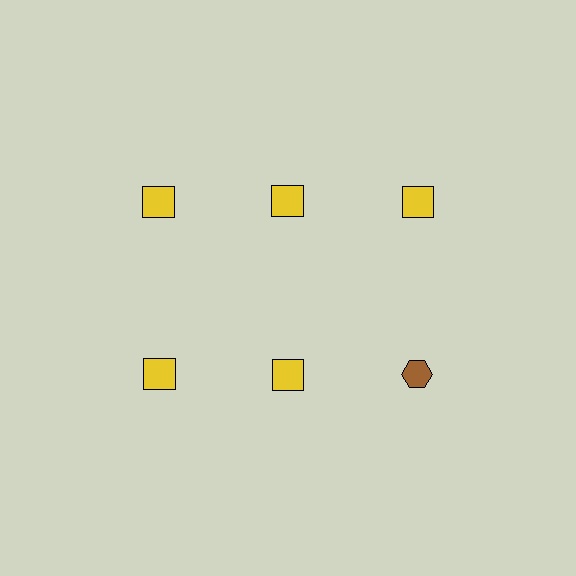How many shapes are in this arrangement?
There are 6 shapes arranged in a grid pattern.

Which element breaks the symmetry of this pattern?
The brown hexagon in the second row, center column breaks the symmetry. All other shapes are yellow squares.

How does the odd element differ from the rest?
It differs in both color (brown instead of yellow) and shape (hexagon instead of square).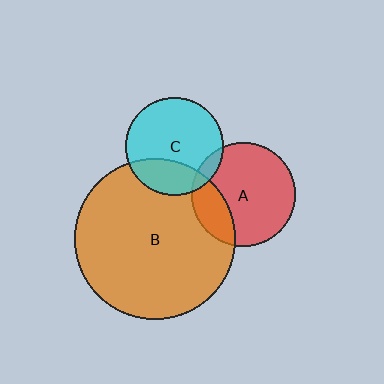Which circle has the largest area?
Circle B (orange).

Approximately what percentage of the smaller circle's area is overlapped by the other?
Approximately 25%.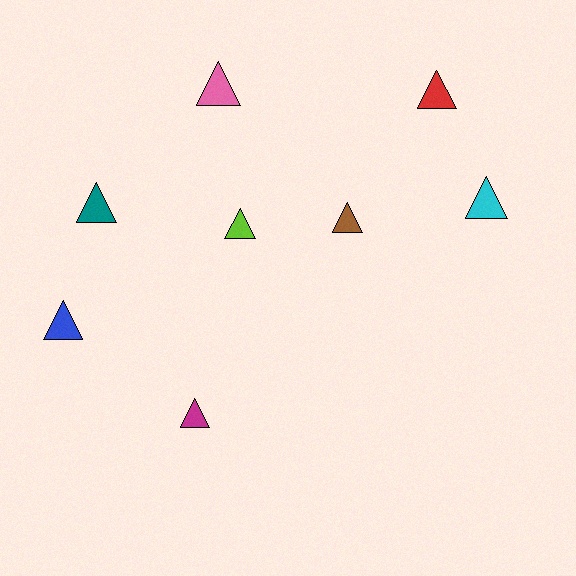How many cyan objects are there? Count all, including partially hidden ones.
There is 1 cyan object.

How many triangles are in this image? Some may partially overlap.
There are 8 triangles.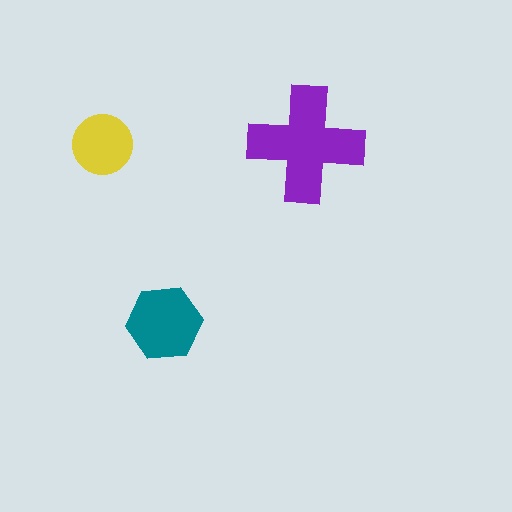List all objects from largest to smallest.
The purple cross, the teal hexagon, the yellow circle.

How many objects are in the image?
There are 3 objects in the image.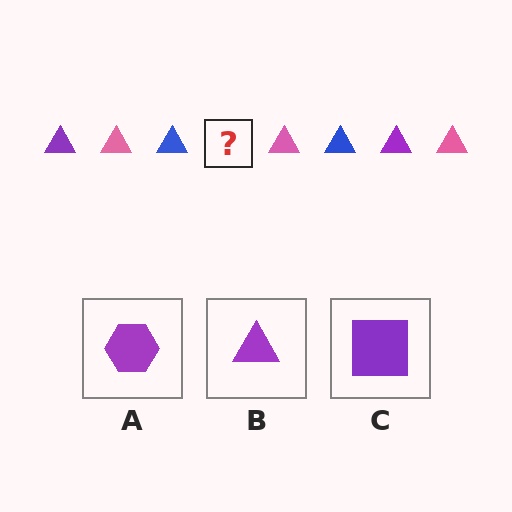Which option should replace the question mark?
Option B.